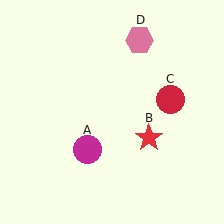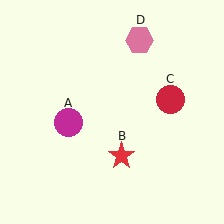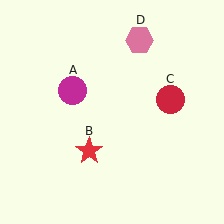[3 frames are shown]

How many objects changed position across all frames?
2 objects changed position: magenta circle (object A), red star (object B).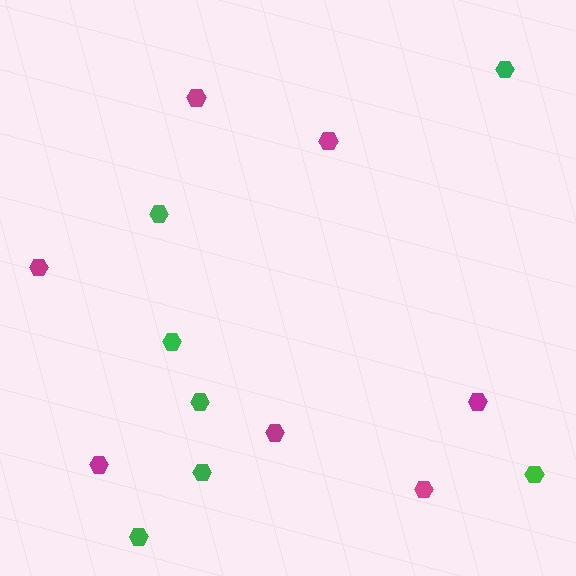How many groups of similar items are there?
There are 2 groups: one group of green hexagons (7) and one group of magenta hexagons (7).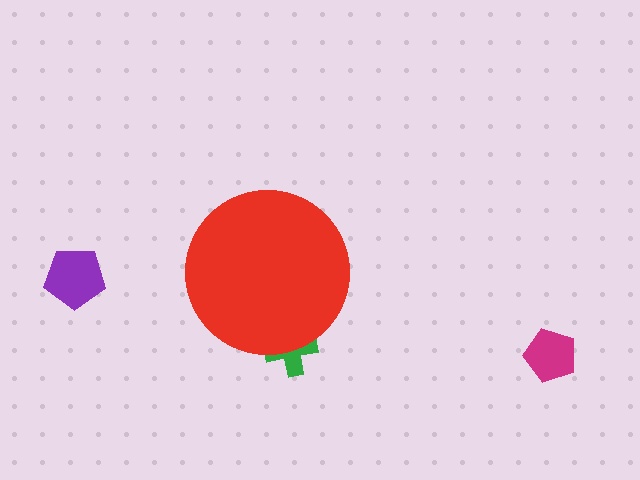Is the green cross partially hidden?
Yes, the green cross is partially hidden behind the red circle.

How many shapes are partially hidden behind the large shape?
1 shape is partially hidden.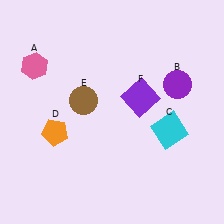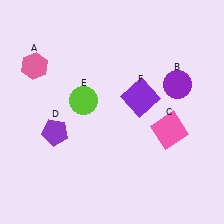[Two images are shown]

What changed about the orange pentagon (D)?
In Image 1, D is orange. In Image 2, it changed to purple.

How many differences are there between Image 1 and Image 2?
There are 3 differences between the two images.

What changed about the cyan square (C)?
In Image 1, C is cyan. In Image 2, it changed to pink.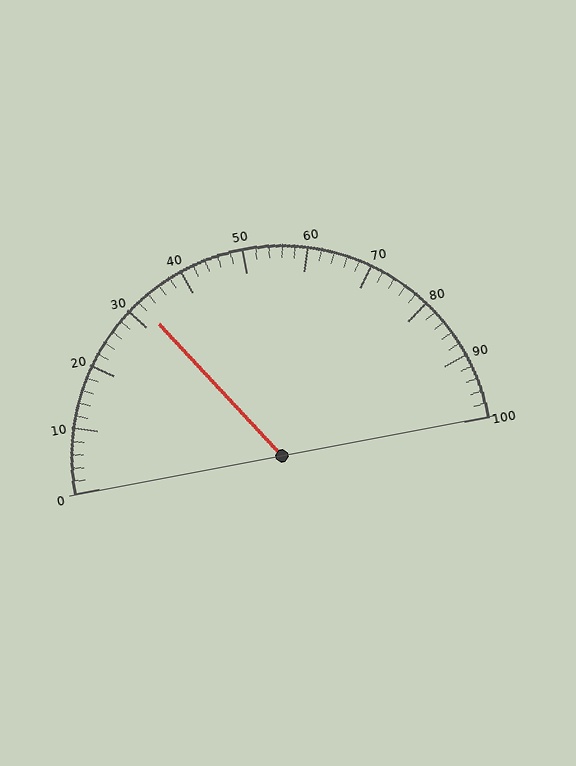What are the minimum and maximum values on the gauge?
The gauge ranges from 0 to 100.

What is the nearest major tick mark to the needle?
The nearest major tick mark is 30.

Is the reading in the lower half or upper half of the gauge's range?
The reading is in the lower half of the range (0 to 100).